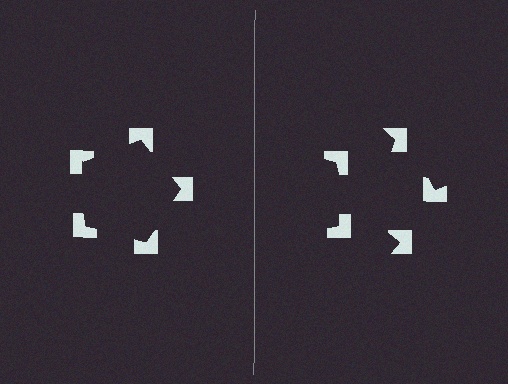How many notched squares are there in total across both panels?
10 — 5 on each side.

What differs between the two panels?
The notched squares are positioned identically on both sides; only the wedge orientations differ. On the left they align to a pentagon; on the right they are misaligned.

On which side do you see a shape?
An illusory pentagon appears on the left side. On the right side the wedge cuts are rotated, so no coherent shape forms.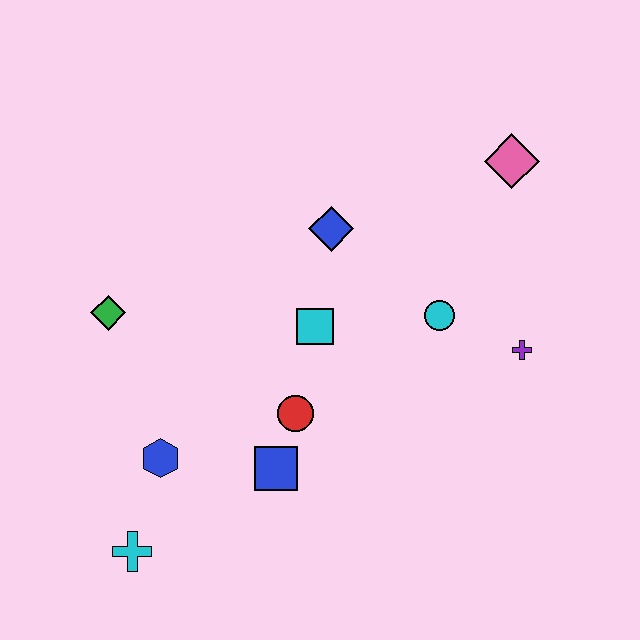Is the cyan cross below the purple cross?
Yes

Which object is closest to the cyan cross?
The blue hexagon is closest to the cyan cross.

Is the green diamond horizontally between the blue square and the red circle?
No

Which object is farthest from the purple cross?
The cyan cross is farthest from the purple cross.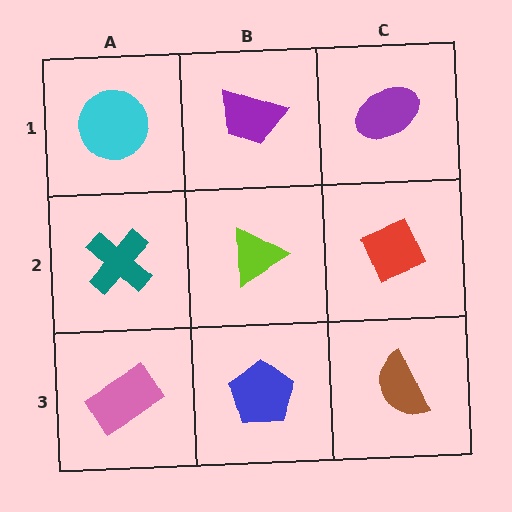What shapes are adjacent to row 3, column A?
A teal cross (row 2, column A), a blue pentagon (row 3, column B).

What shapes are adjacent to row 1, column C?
A red diamond (row 2, column C), a purple trapezoid (row 1, column B).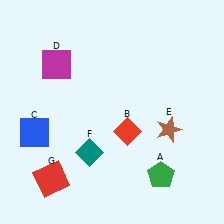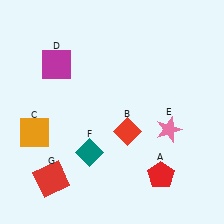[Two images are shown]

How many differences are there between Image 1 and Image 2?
There are 3 differences between the two images.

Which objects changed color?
A changed from green to red. C changed from blue to orange. E changed from brown to pink.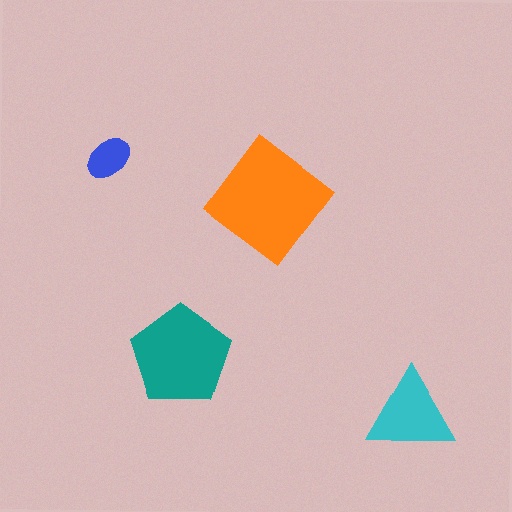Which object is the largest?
The orange diamond.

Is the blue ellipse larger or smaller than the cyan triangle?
Smaller.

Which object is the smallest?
The blue ellipse.